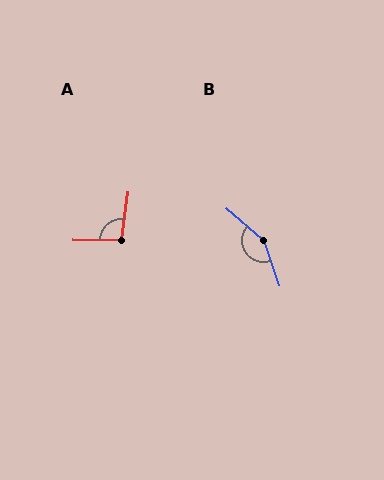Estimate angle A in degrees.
Approximately 97 degrees.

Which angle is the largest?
B, at approximately 151 degrees.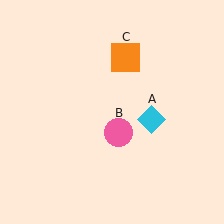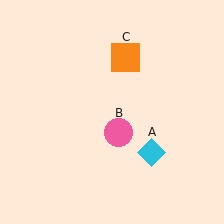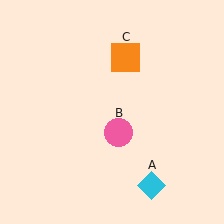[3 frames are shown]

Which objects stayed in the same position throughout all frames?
Pink circle (object B) and orange square (object C) remained stationary.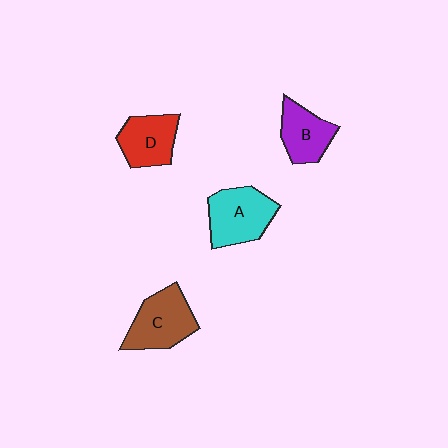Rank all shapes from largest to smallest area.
From largest to smallest: A (cyan), C (brown), D (red), B (purple).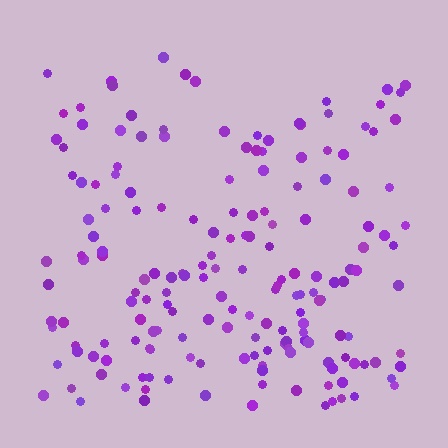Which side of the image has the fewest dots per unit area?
The top.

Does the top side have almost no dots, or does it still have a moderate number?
Still a moderate number, just noticeably fewer than the bottom.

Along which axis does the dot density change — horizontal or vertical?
Vertical.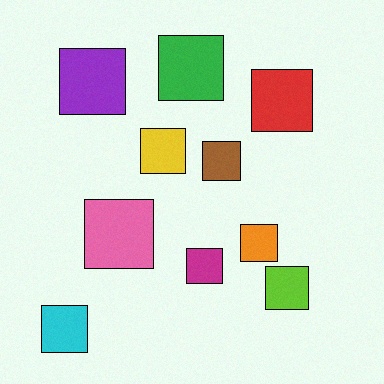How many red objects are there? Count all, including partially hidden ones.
There is 1 red object.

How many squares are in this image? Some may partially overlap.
There are 10 squares.